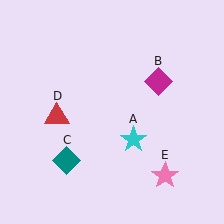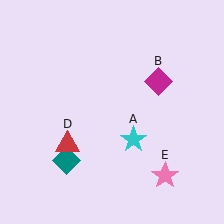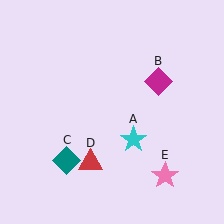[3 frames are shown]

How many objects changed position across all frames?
1 object changed position: red triangle (object D).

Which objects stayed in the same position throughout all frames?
Cyan star (object A) and magenta diamond (object B) and teal diamond (object C) and pink star (object E) remained stationary.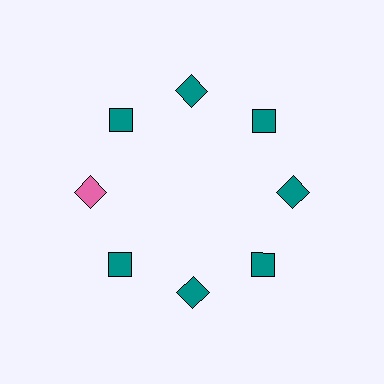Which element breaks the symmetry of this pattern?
The pink diamond at roughly the 9 o'clock position breaks the symmetry. All other shapes are teal diamonds.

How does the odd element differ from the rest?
It has a different color: pink instead of teal.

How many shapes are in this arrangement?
There are 8 shapes arranged in a ring pattern.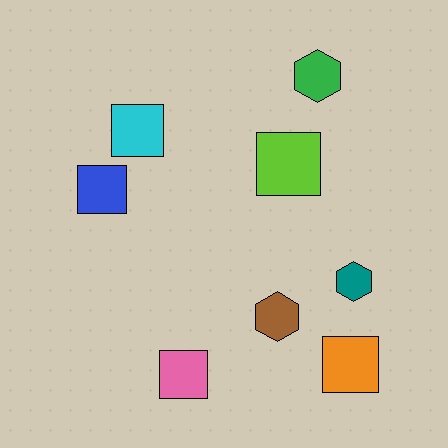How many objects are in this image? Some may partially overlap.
There are 8 objects.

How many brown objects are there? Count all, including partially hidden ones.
There is 1 brown object.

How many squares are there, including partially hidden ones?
There are 5 squares.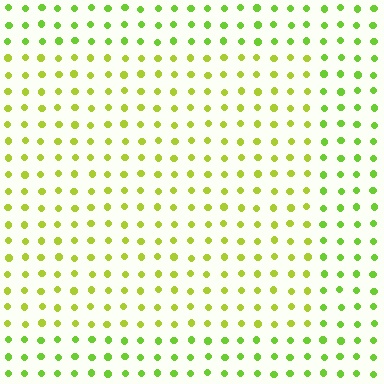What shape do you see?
I see a rectangle.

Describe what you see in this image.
The image is filled with small lime elements in a uniform arrangement. A rectangle-shaped region is visible where the elements are tinted to a slightly different hue, forming a subtle color boundary.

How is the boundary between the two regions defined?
The boundary is defined purely by a slight shift in hue (about 23 degrees). Spacing, size, and orientation are identical on both sides.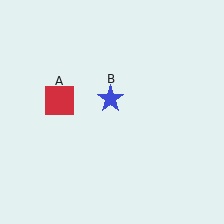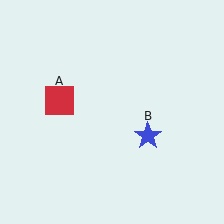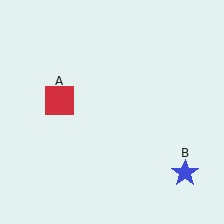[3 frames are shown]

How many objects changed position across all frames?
1 object changed position: blue star (object B).